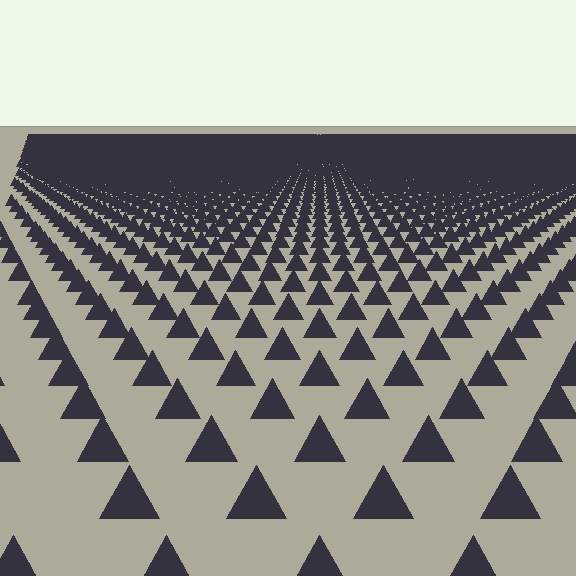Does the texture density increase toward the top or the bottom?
Density increases toward the top.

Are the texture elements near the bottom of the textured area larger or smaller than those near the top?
Larger. Near the bottom, elements are closer to the viewer and appear at a bigger on-screen size.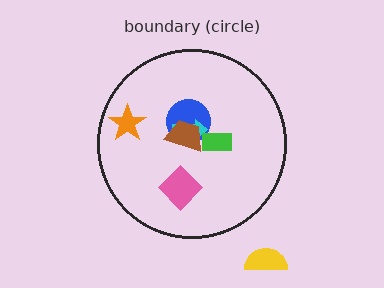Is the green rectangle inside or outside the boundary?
Inside.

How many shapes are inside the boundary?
6 inside, 1 outside.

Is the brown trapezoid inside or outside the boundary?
Inside.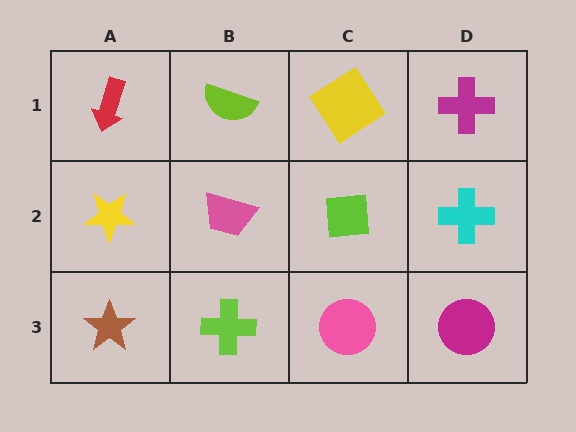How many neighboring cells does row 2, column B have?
4.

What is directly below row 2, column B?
A lime cross.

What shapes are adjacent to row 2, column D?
A magenta cross (row 1, column D), a magenta circle (row 3, column D), a lime square (row 2, column C).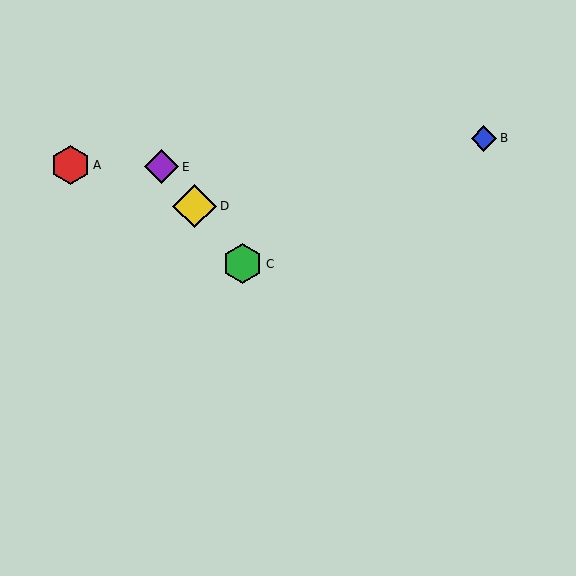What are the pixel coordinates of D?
Object D is at (195, 206).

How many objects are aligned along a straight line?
3 objects (C, D, E) are aligned along a straight line.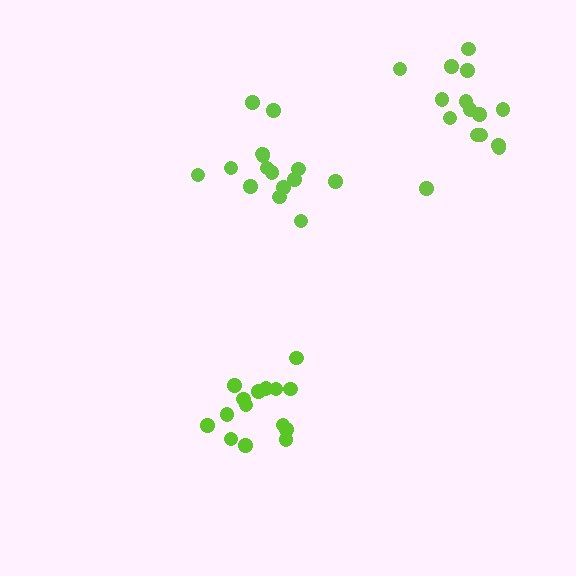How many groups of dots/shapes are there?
There are 3 groups.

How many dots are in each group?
Group 1: 15 dots, Group 2: 15 dots, Group 3: 15 dots (45 total).